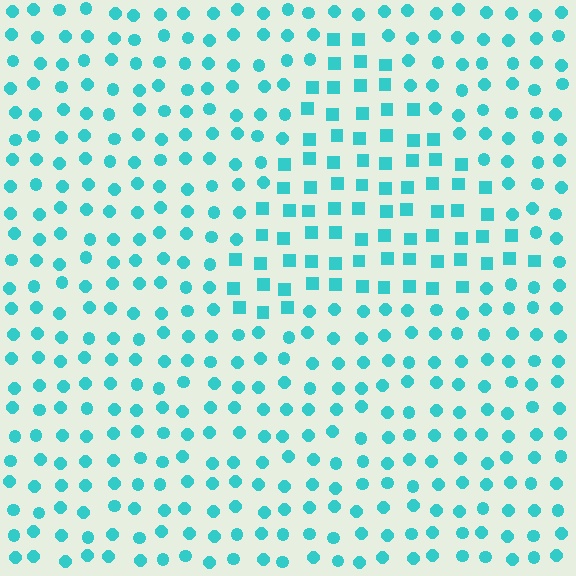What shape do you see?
I see a triangle.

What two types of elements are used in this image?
The image uses squares inside the triangle region and circles outside it.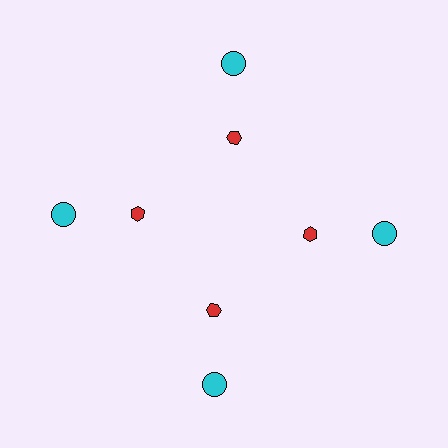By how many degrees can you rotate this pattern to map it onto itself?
The pattern maps onto itself every 90 degrees of rotation.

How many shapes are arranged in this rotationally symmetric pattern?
There are 8 shapes, arranged in 4 groups of 2.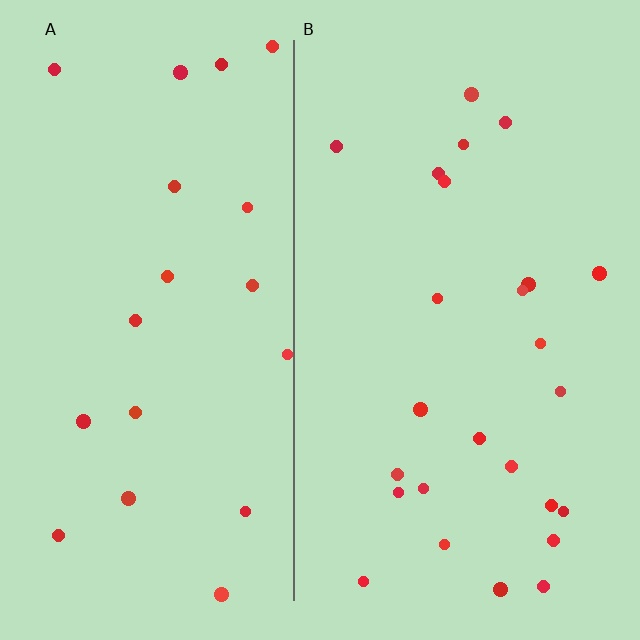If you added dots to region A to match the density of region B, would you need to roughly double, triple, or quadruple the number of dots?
Approximately double.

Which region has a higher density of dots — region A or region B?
B (the right).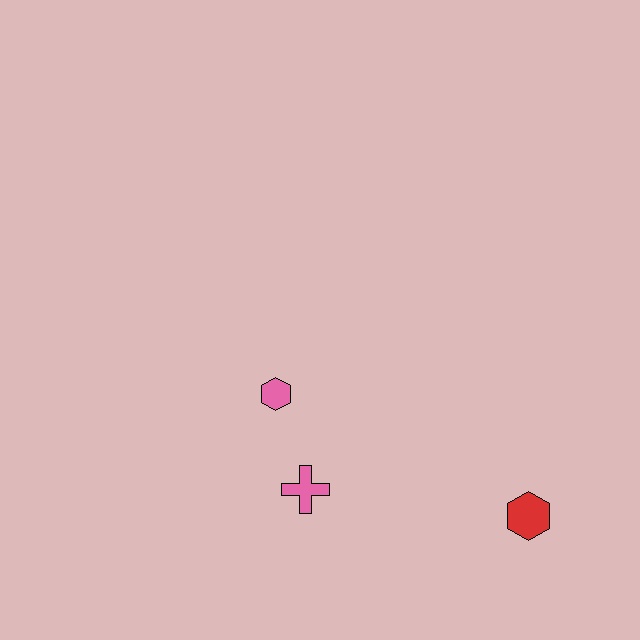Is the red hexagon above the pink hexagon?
No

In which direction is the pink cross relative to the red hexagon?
The pink cross is to the left of the red hexagon.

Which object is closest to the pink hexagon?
The pink cross is closest to the pink hexagon.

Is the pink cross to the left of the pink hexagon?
No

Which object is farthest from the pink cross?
The red hexagon is farthest from the pink cross.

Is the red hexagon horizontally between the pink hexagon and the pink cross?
No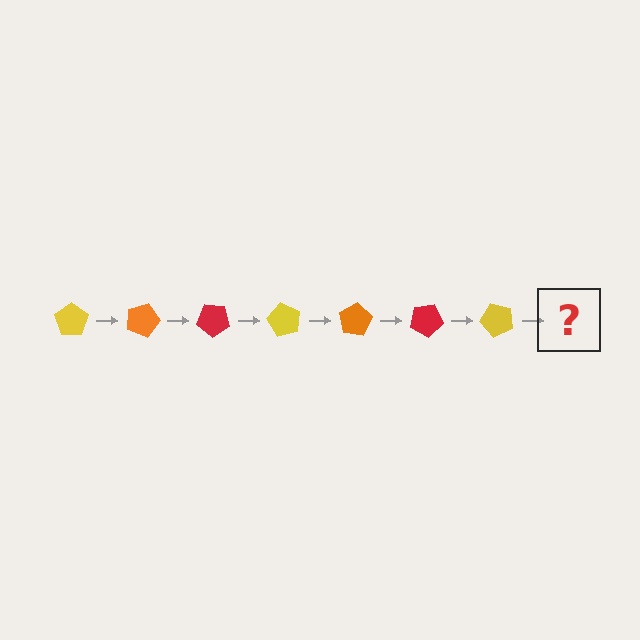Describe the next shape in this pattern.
It should be an orange pentagon, rotated 140 degrees from the start.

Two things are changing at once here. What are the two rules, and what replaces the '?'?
The two rules are that it rotates 20 degrees each step and the color cycles through yellow, orange, and red. The '?' should be an orange pentagon, rotated 140 degrees from the start.